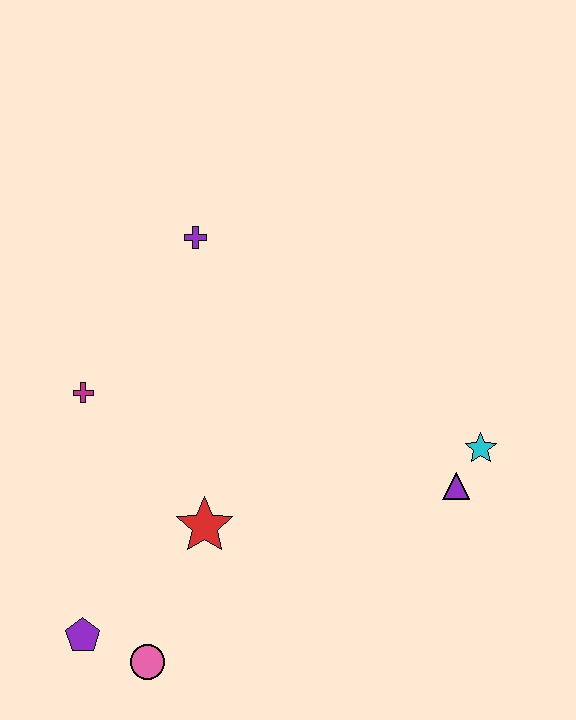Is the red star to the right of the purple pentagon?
Yes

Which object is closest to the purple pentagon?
The pink circle is closest to the purple pentagon.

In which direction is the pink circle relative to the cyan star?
The pink circle is to the left of the cyan star.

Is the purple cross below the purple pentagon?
No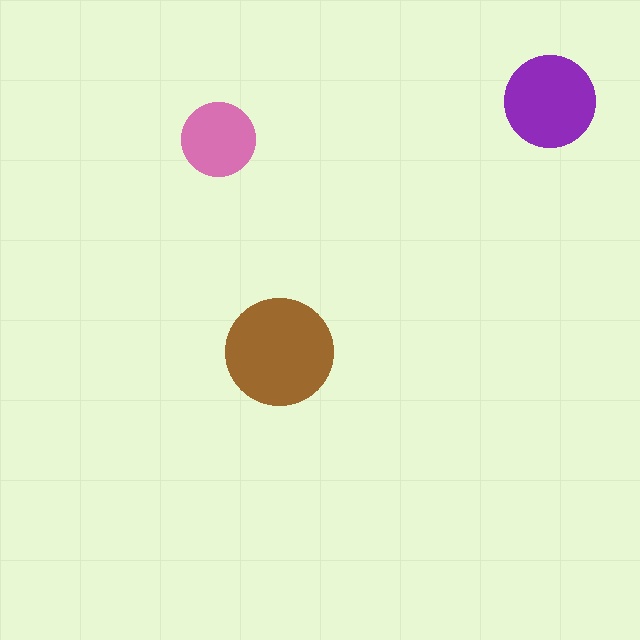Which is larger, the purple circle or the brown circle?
The brown one.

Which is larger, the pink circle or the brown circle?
The brown one.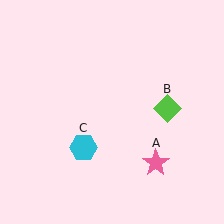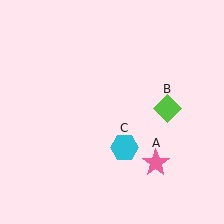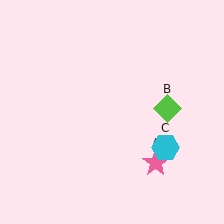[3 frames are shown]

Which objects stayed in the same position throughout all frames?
Pink star (object A) and lime diamond (object B) remained stationary.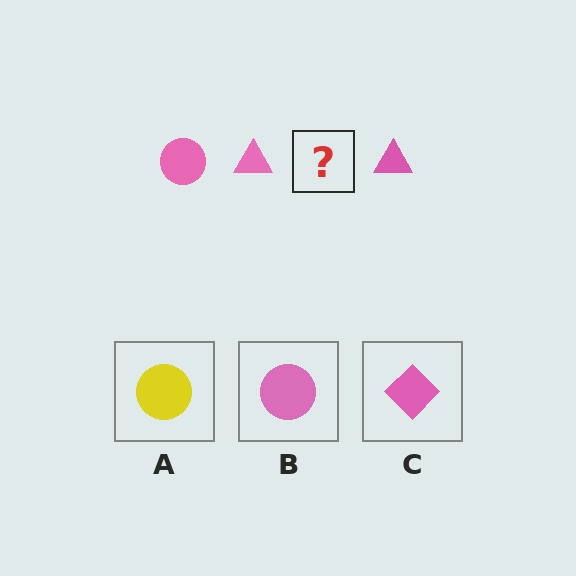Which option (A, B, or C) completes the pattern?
B.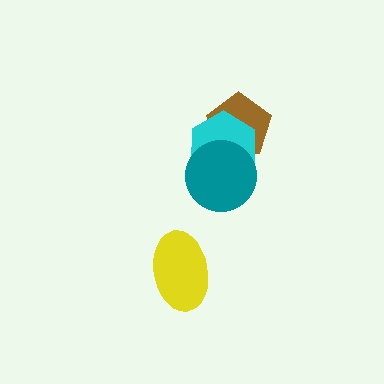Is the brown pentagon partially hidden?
Yes, it is partially covered by another shape.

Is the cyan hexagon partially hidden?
Yes, it is partially covered by another shape.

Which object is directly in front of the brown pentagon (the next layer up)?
The cyan hexagon is directly in front of the brown pentagon.